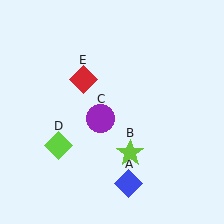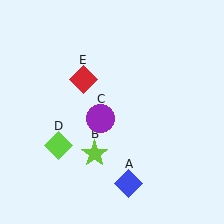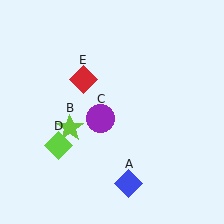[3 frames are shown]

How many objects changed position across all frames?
1 object changed position: lime star (object B).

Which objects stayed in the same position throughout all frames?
Blue diamond (object A) and purple circle (object C) and lime diamond (object D) and red diamond (object E) remained stationary.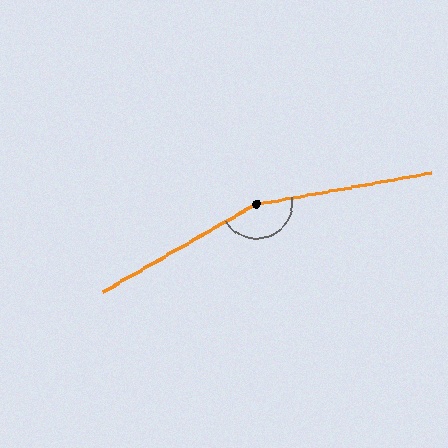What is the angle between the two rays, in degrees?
Approximately 160 degrees.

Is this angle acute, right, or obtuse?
It is obtuse.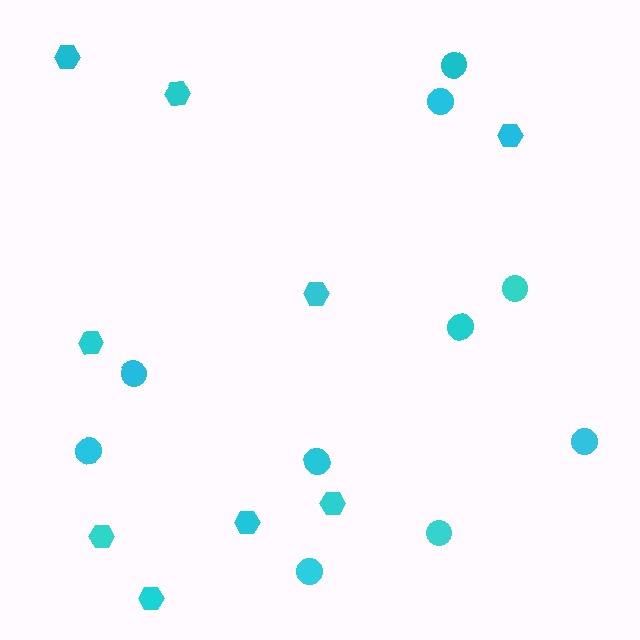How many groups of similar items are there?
There are 2 groups: one group of circles (10) and one group of hexagons (9).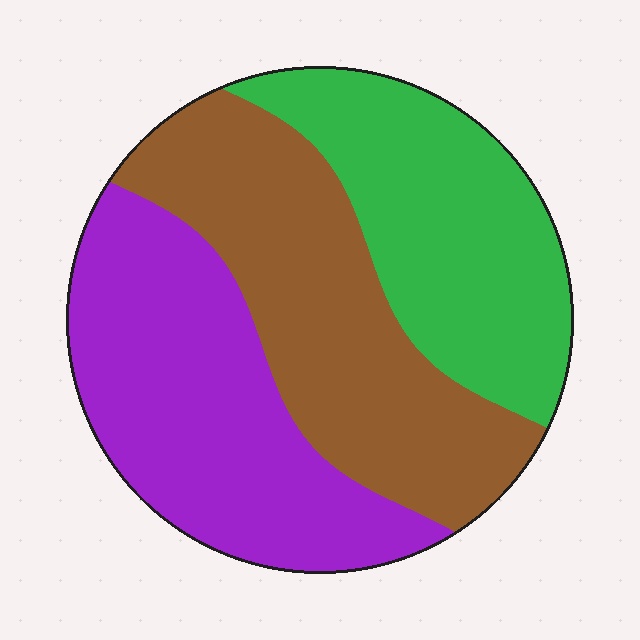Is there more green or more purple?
Purple.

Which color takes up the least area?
Green, at roughly 30%.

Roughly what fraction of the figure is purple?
Purple covers around 35% of the figure.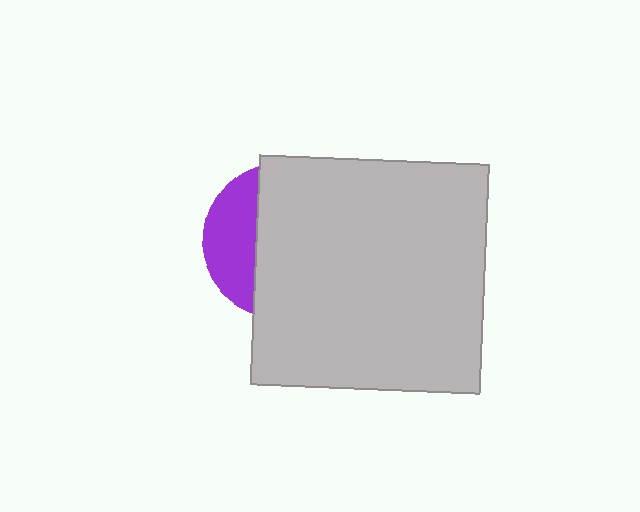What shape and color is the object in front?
The object in front is a light gray square.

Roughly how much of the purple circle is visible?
A small part of it is visible (roughly 30%).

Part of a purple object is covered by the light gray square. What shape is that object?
It is a circle.